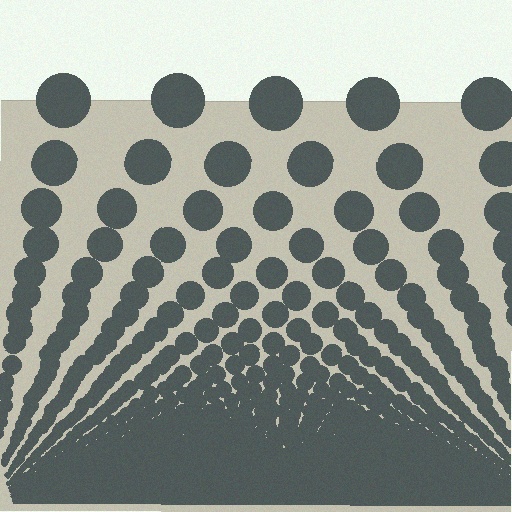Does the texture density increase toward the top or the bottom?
Density increases toward the bottom.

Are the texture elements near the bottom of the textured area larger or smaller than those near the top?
Smaller. The gradient is inverted — elements near the bottom are smaller and denser.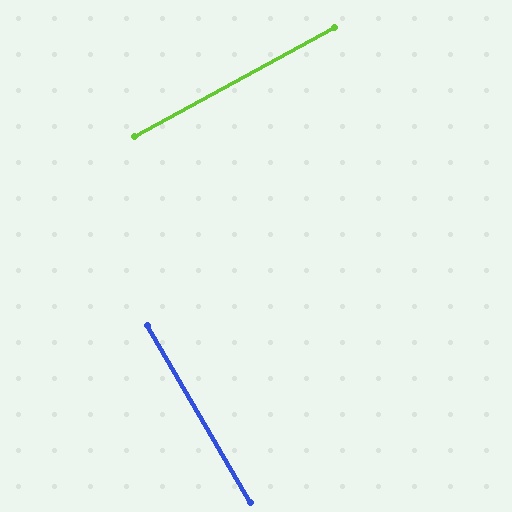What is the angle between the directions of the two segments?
Approximately 88 degrees.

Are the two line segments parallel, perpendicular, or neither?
Perpendicular — they meet at approximately 88°.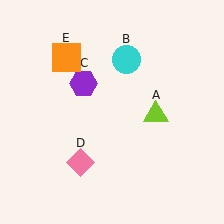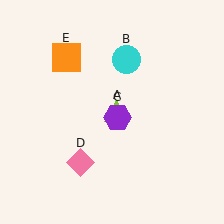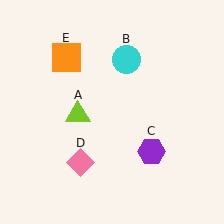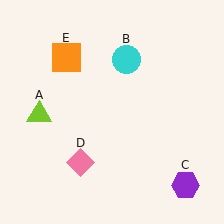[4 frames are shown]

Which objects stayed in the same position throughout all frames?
Cyan circle (object B) and pink diamond (object D) and orange square (object E) remained stationary.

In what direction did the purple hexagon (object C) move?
The purple hexagon (object C) moved down and to the right.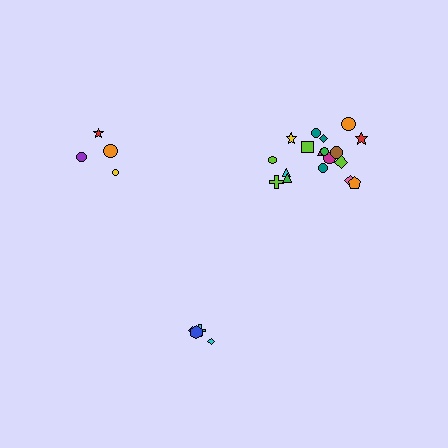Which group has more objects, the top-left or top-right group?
The top-right group.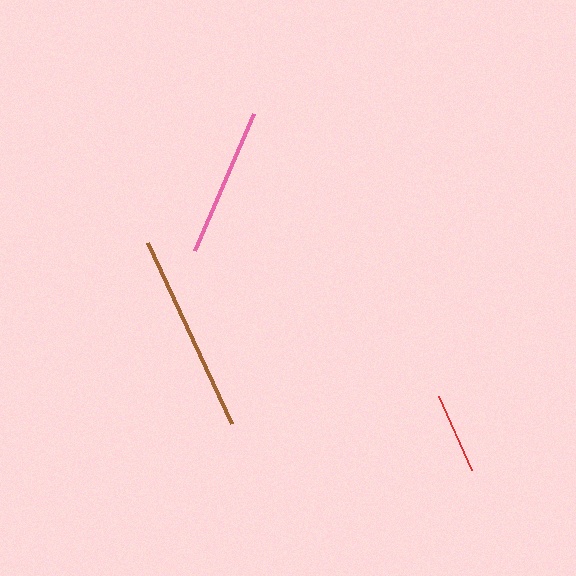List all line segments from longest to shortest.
From longest to shortest: brown, pink, red.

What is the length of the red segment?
The red segment is approximately 81 pixels long.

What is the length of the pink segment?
The pink segment is approximately 149 pixels long.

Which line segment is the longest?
The brown line is the longest at approximately 199 pixels.